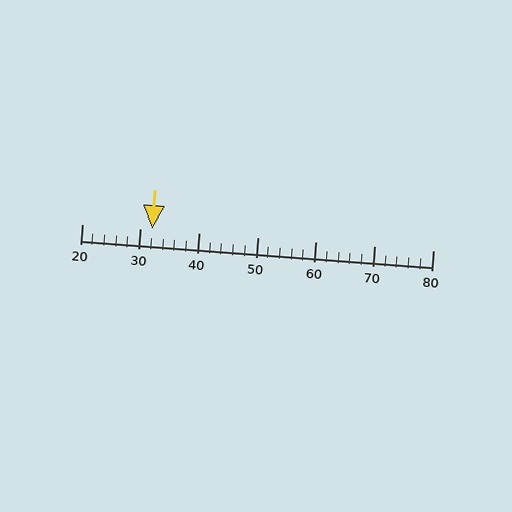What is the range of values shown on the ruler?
The ruler shows values from 20 to 80.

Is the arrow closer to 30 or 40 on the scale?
The arrow is closer to 30.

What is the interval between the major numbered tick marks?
The major tick marks are spaced 10 units apart.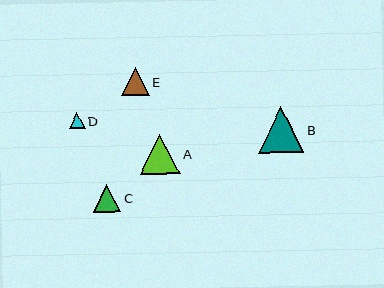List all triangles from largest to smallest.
From largest to smallest: B, A, E, C, D.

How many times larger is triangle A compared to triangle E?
Triangle A is approximately 1.5 times the size of triangle E.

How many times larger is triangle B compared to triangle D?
Triangle B is approximately 2.9 times the size of triangle D.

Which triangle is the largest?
Triangle B is the largest with a size of approximately 45 pixels.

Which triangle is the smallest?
Triangle D is the smallest with a size of approximately 16 pixels.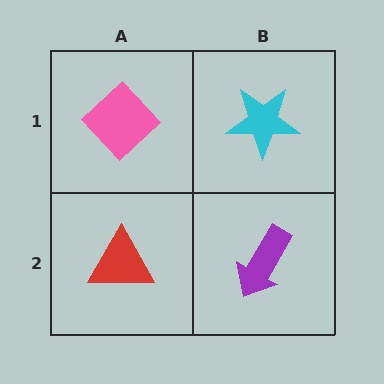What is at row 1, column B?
A cyan star.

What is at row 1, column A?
A pink diamond.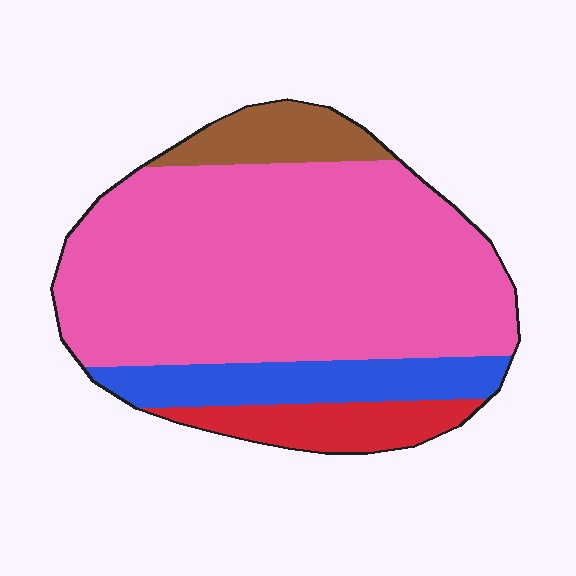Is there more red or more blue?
Blue.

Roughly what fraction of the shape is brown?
Brown takes up about one tenth (1/10) of the shape.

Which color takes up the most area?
Pink, at roughly 70%.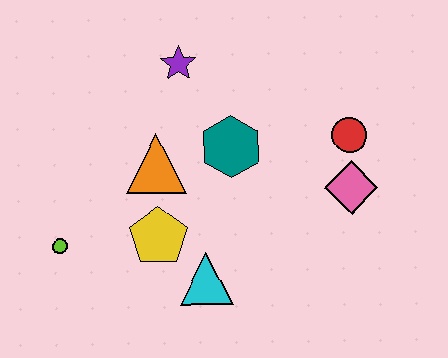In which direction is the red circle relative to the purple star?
The red circle is to the right of the purple star.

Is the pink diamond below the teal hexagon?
Yes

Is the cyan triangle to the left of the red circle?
Yes